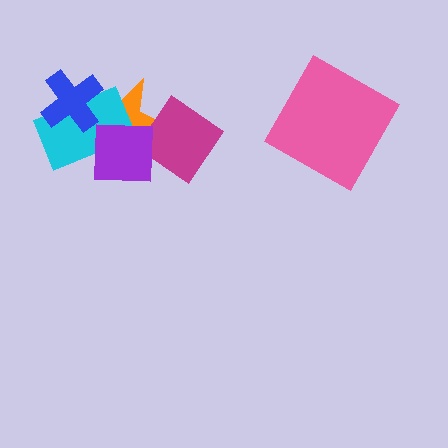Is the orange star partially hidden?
Yes, it is partially covered by another shape.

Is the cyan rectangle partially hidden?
Yes, it is partially covered by another shape.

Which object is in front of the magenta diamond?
The purple square is in front of the magenta diamond.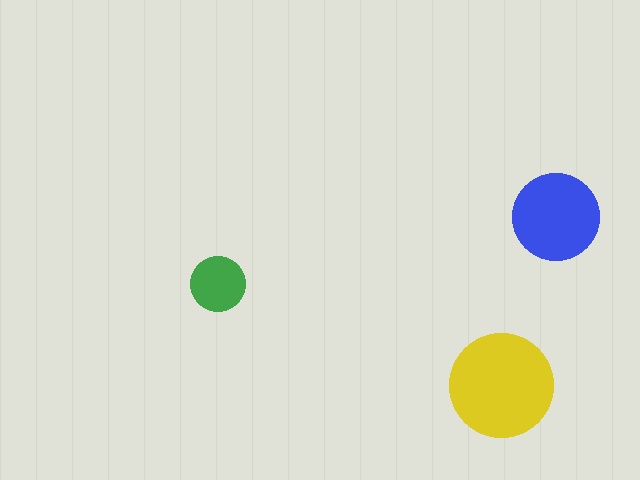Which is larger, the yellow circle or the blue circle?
The yellow one.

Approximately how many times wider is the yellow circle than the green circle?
About 2 times wider.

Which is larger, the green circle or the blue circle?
The blue one.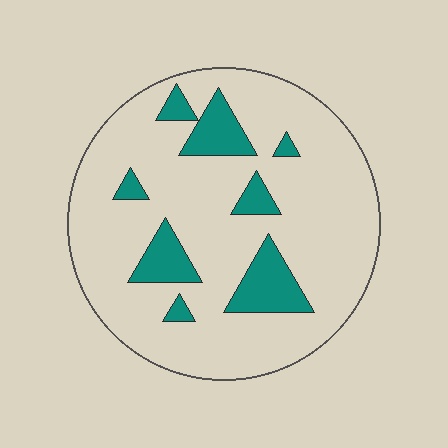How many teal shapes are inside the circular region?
8.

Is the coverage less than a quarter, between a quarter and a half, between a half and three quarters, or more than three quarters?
Less than a quarter.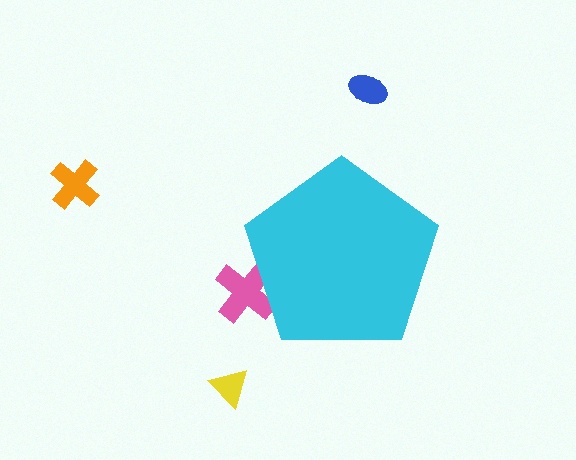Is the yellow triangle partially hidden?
No, the yellow triangle is fully visible.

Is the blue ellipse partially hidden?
No, the blue ellipse is fully visible.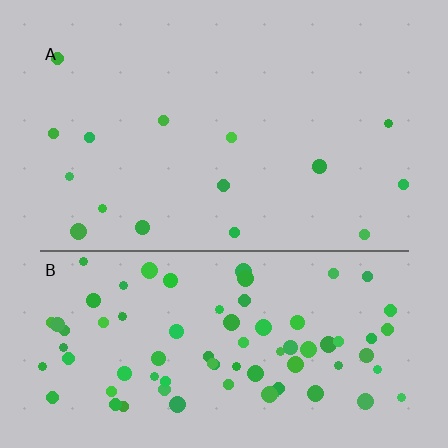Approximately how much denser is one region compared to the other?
Approximately 5.3× — region B over region A.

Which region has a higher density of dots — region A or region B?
B (the bottom).